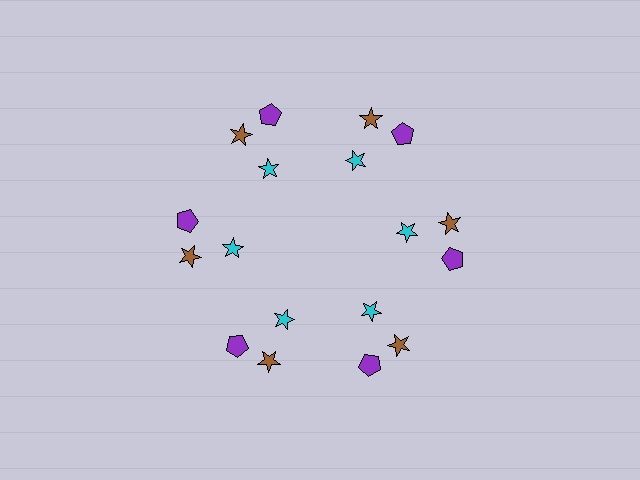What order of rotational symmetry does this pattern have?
This pattern has 6-fold rotational symmetry.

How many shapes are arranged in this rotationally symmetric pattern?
There are 18 shapes, arranged in 6 groups of 3.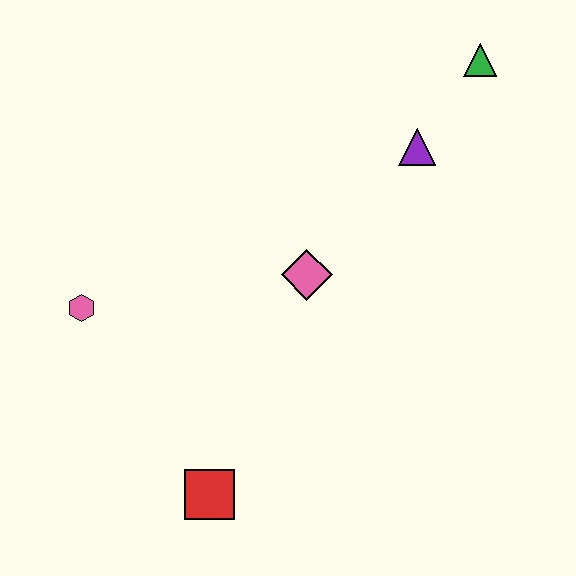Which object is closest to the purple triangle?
The green triangle is closest to the purple triangle.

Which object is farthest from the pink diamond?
The green triangle is farthest from the pink diamond.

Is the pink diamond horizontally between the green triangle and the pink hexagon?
Yes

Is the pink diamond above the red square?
Yes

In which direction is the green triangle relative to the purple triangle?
The green triangle is above the purple triangle.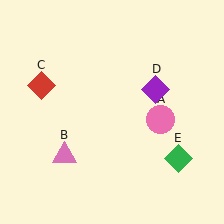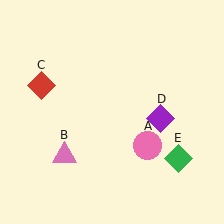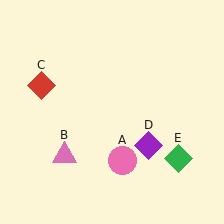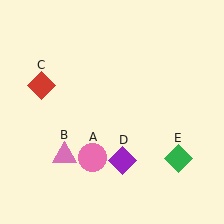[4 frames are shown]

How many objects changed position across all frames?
2 objects changed position: pink circle (object A), purple diamond (object D).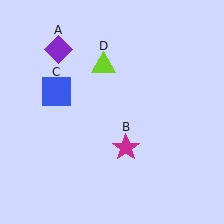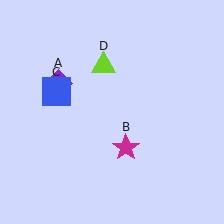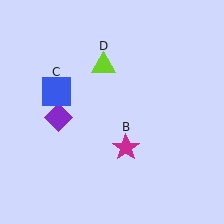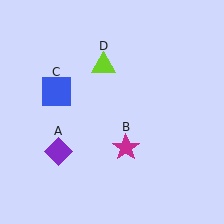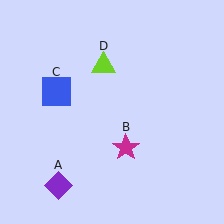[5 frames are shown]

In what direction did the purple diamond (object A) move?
The purple diamond (object A) moved down.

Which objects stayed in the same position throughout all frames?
Magenta star (object B) and blue square (object C) and lime triangle (object D) remained stationary.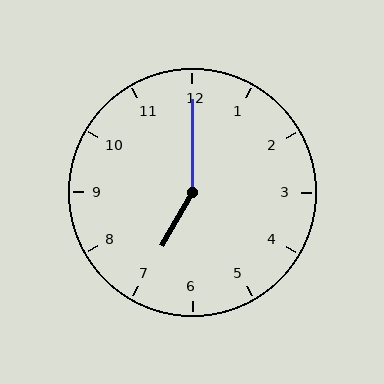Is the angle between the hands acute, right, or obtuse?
It is obtuse.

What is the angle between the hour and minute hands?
Approximately 150 degrees.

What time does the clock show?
7:00.